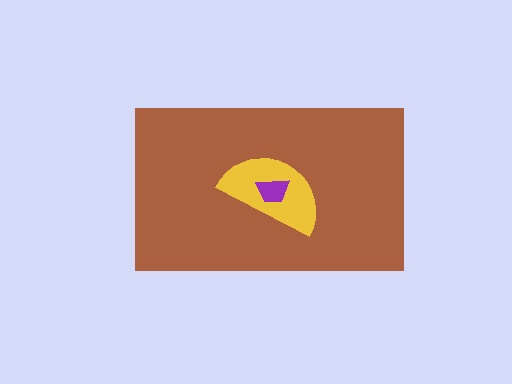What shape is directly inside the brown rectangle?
The yellow semicircle.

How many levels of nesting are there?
3.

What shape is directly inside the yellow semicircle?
The purple trapezoid.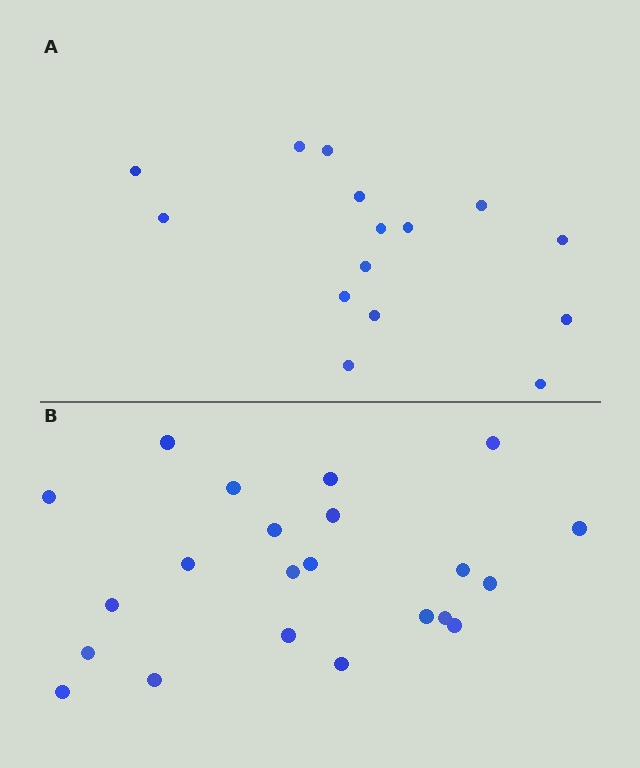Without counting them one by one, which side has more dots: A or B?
Region B (the bottom region) has more dots.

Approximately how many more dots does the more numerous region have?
Region B has roughly 8 or so more dots than region A.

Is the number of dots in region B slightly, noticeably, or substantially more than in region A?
Region B has substantially more. The ratio is roughly 1.5 to 1.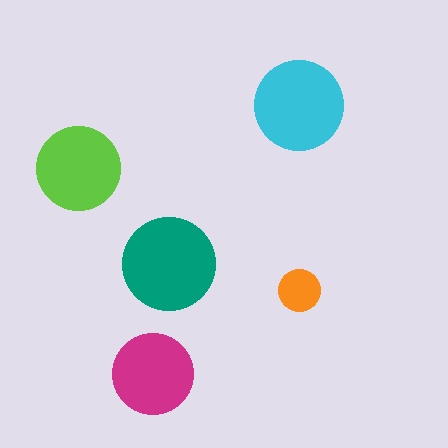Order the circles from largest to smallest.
the teal one, the cyan one, the lime one, the magenta one, the orange one.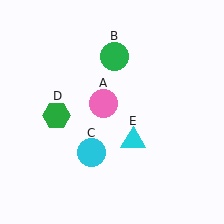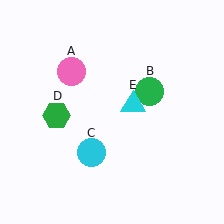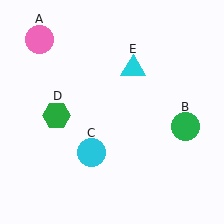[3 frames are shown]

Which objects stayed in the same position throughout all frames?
Cyan circle (object C) and green hexagon (object D) remained stationary.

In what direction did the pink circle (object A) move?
The pink circle (object A) moved up and to the left.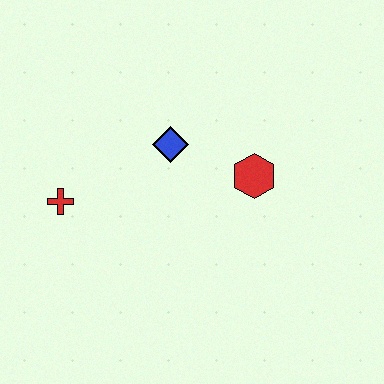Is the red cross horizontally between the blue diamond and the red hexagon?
No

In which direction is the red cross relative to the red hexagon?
The red cross is to the left of the red hexagon.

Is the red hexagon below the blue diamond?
Yes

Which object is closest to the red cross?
The blue diamond is closest to the red cross.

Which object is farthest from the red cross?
The red hexagon is farthest from the red cross.